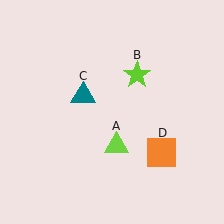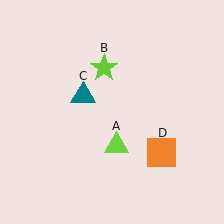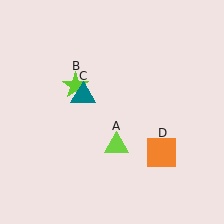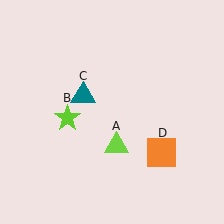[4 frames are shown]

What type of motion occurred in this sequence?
The lime star (object B) rotated counterclockwise around the center of the scene.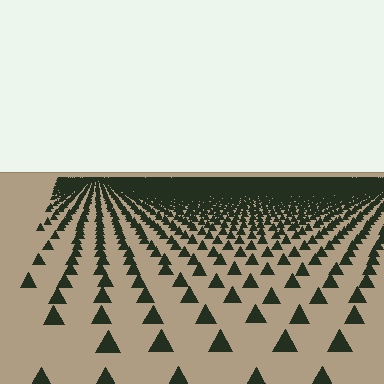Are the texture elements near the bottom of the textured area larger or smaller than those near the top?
Larger. Near the bottom, elements are closer to the viewer and appear at a bigger on-screen size.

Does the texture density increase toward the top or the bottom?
Density increases toward the top.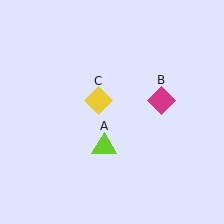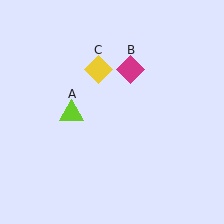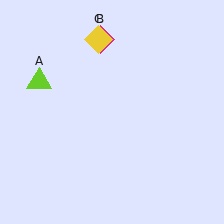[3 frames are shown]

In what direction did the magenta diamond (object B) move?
The magenta diamond (object B) moved up and to the left.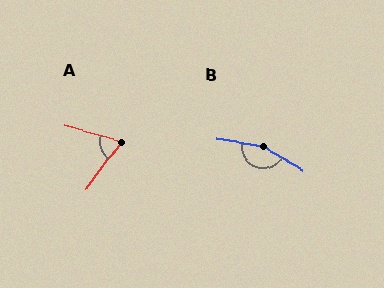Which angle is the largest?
B, at approximately 158 degrees.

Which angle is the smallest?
A, at approximately 69 degrees.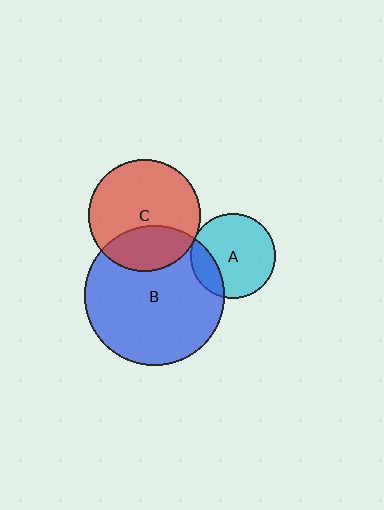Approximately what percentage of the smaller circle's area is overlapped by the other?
Approximately 20%.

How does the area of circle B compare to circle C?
Approximately 1.6 times.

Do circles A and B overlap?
Yes.